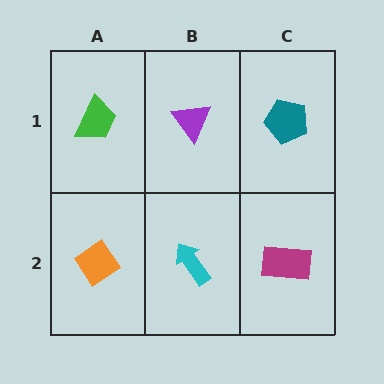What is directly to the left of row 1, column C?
A purple triangle.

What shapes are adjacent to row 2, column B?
A purple triangle (row 1, column B), an orange diamond (row 2, column A), a magenta rectangle (row 2, column C).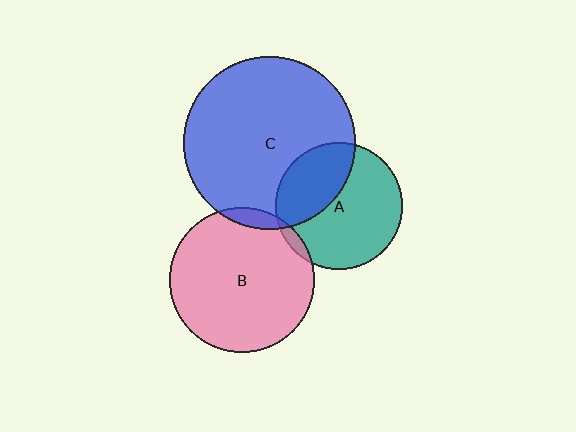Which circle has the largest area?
Circle C (blue).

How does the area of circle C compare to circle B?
Approximately 1.4 times.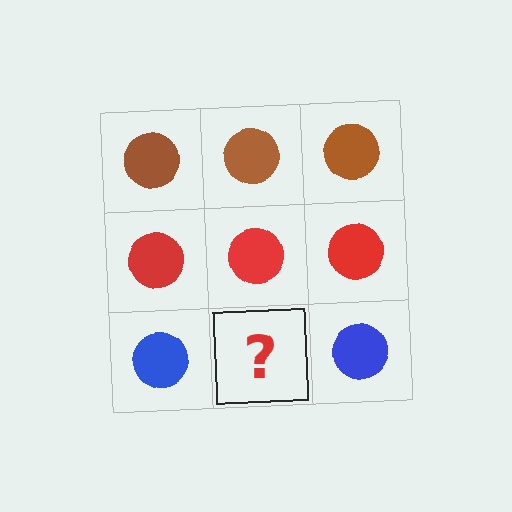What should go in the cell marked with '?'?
The missing cell should contain a blue circle.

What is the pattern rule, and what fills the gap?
The rule is that each row has a consistent color. The gap should be filled with a blue circle.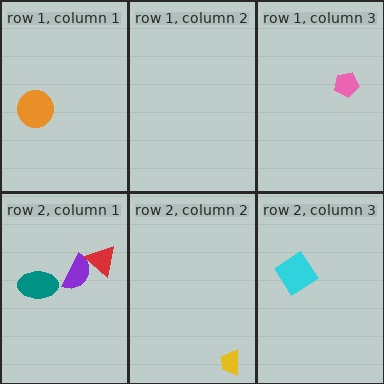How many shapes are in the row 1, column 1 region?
1.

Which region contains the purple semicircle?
The row 2, column 1 region.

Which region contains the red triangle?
The row 2, column 1 region.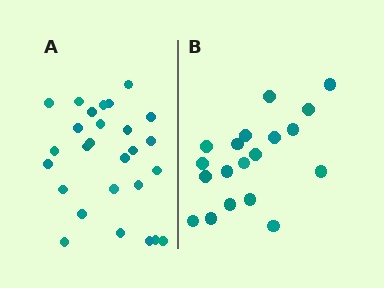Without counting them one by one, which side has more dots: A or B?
Region A (the left region) has more dots.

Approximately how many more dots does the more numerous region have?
Region A has roughly 8 or so more dots than region B.